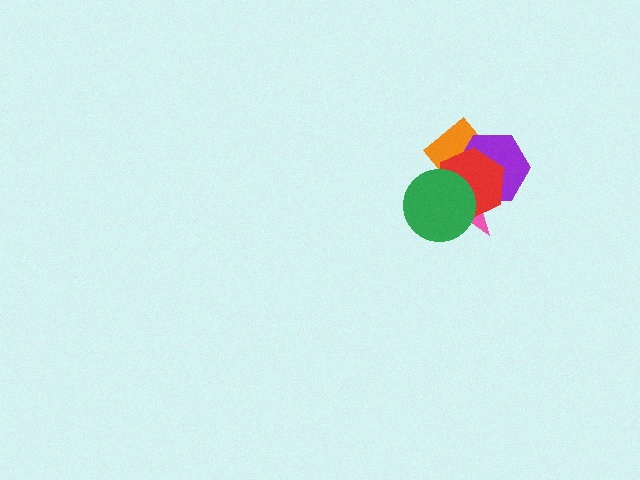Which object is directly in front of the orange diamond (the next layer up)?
The purple hexagon is directly in front of the orange diamond.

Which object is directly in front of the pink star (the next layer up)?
The orange diamond is directly in front of the pink star.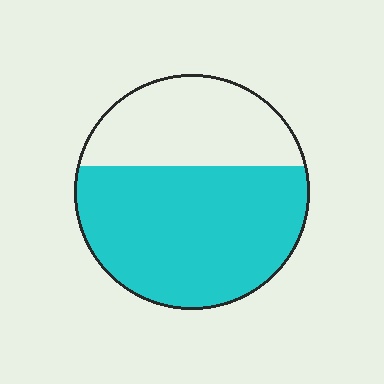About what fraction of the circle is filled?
About five eighths (5/8).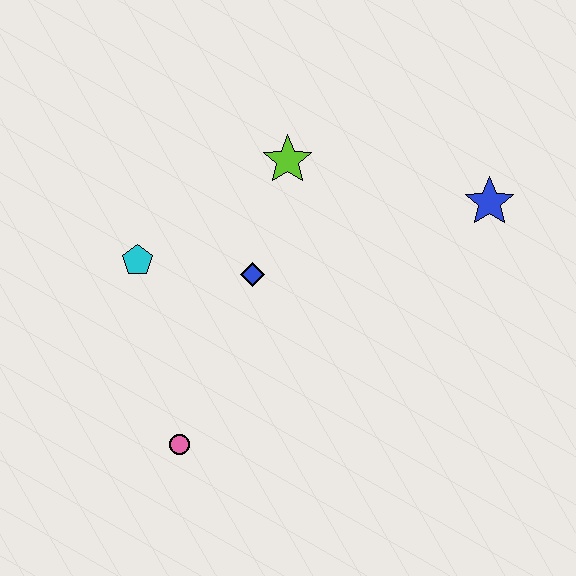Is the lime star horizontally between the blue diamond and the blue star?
Yes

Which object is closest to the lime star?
The blue diamond is closest to the lime star.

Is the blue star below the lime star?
Yes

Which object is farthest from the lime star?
The pink circle is farthest from the lime star.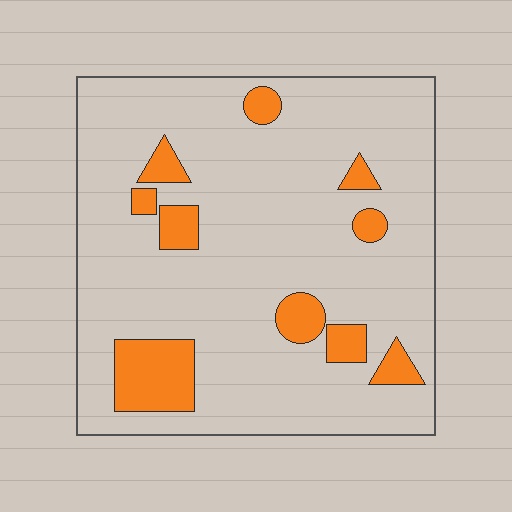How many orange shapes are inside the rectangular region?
10.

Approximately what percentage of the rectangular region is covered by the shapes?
Approximately 15%.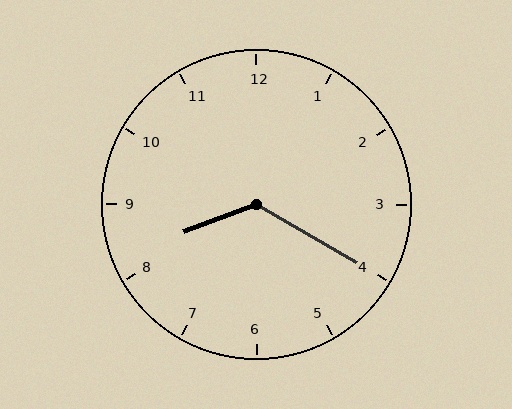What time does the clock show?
8:20.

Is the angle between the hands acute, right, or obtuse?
It is obtuse.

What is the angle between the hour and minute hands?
Approximately 130 degrees.